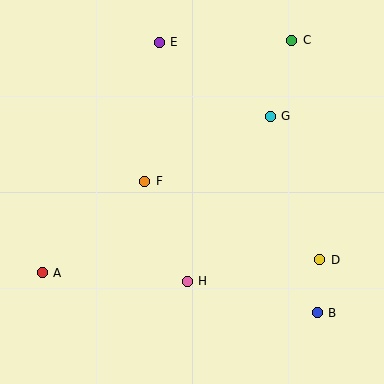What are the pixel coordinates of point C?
Point C is at (292, 40).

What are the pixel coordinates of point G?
Point G is at (270, 116).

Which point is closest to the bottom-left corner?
Point A is closest to the bottom-left corner.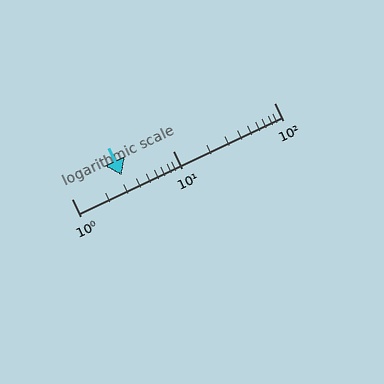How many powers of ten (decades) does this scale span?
The scale spans 2 decades, from 1 to 100.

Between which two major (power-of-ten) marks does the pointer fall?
The pointer is between 1 and 10.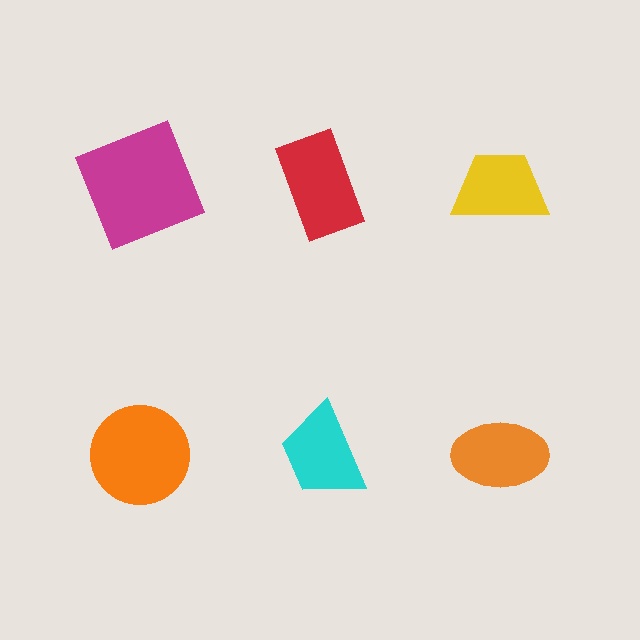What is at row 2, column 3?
An orange ellipse.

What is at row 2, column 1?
An orange circle.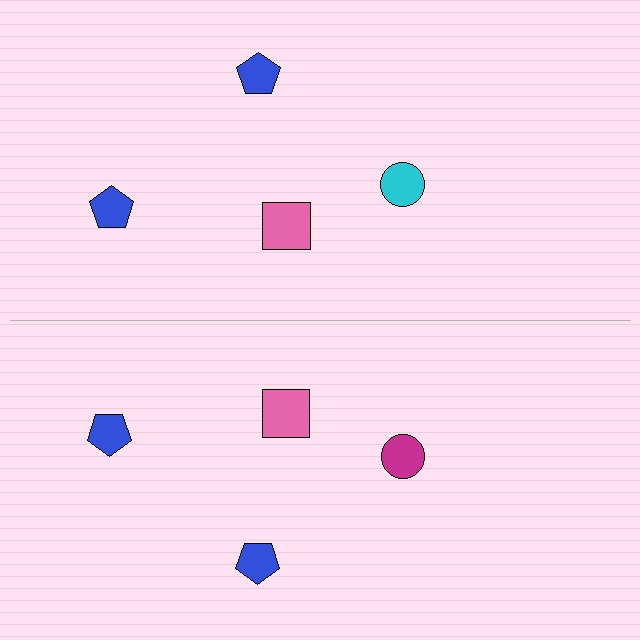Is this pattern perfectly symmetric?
No, the pattern is not perfectly symmetric. The magenta circle on the bottom side breaks the symmetry — its mirror counterpart is cyan.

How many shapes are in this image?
There are 8 shapes in this image.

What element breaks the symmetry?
The magenta circle on the bottom side breaks the symmetry — its mirror counterpart is cyan.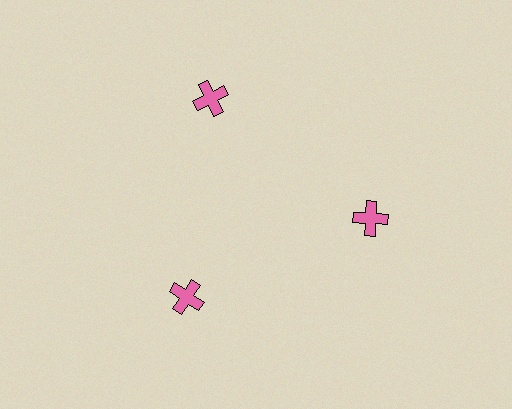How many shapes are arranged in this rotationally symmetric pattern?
There are 3 shapes, arranged in 3 groups of 1.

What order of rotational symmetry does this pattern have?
This pattern has 3-fold rotational symmetry.